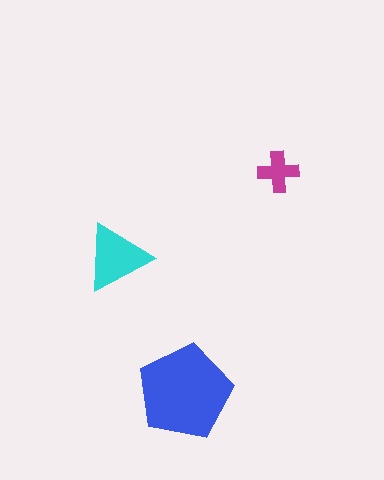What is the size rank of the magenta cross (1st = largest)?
3rd.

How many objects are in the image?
There are 3 objects in the image.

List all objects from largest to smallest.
The blue pentagon, the cyan triangle, the magenta cross.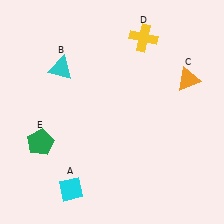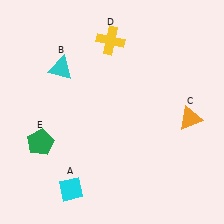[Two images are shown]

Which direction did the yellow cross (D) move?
The yellow cross (D) moved left.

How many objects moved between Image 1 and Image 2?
2 objects moved between the two images.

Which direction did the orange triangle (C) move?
The orange triangle (C) moved down.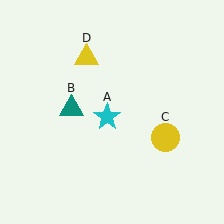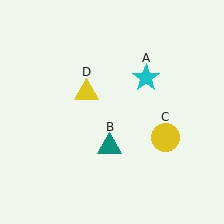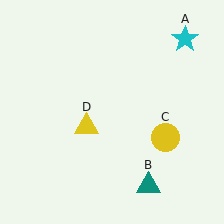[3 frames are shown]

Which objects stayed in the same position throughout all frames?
Yellow circle (object C) remained stationary.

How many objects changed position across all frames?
3 objects changed position: cyan star (object A), teal triangle (object B), yellow triangle (object D).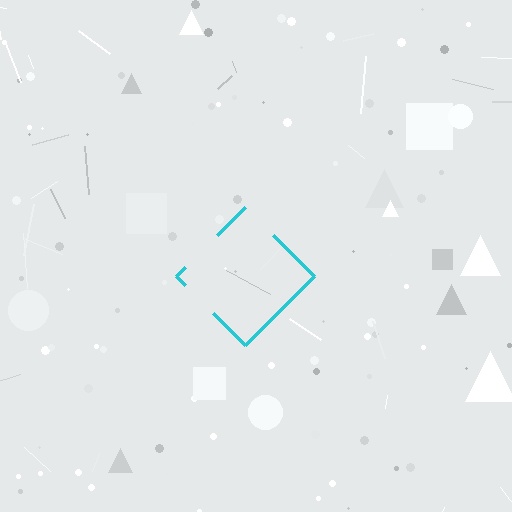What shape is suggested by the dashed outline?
The dashed outline suggests a diamond.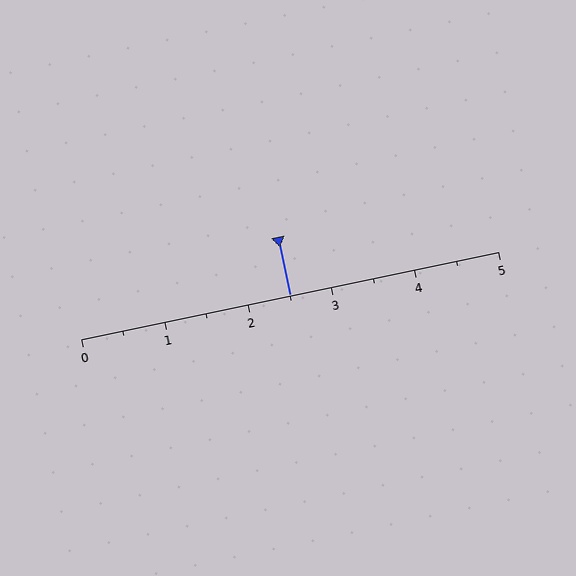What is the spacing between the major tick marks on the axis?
The major ticks are spaced 1 apart.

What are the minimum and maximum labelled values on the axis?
The axis runs from 0 to 5.